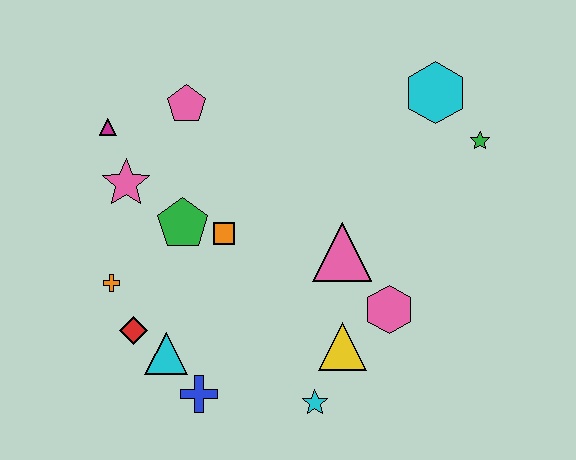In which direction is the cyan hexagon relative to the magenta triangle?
The cyan hexagon is to the right of the magenta triangle.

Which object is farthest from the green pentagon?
The green star is farthest from the green pentagon.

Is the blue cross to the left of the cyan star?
Yes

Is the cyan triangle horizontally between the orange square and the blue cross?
No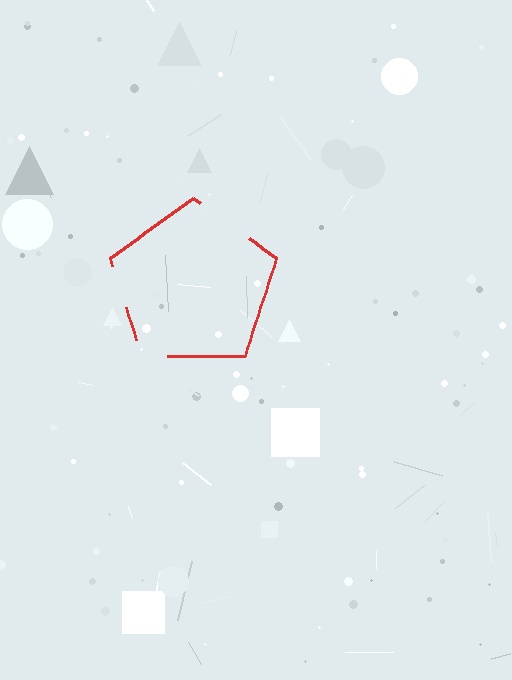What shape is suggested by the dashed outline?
The dashed outline suggests a pentagon.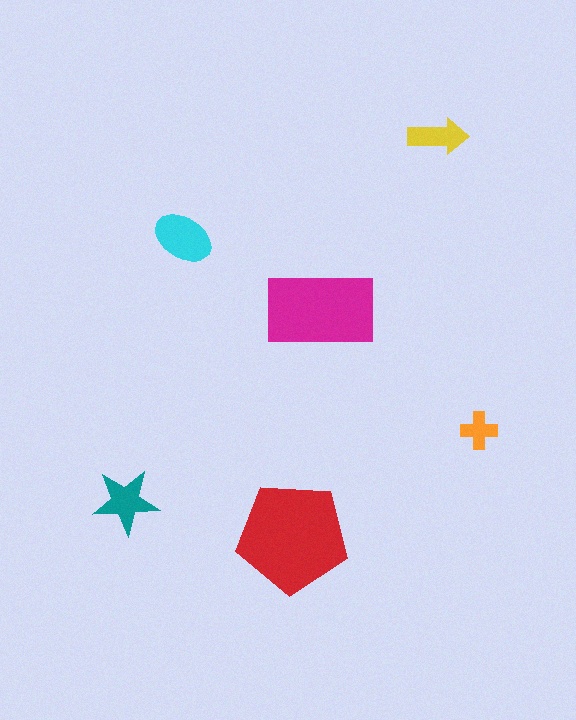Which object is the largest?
The red pentagon.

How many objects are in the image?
There are 6 objects in the image.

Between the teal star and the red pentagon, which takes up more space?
The red pentagon.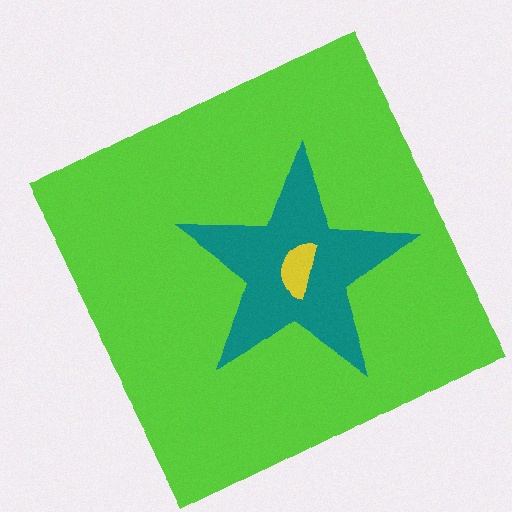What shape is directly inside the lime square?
The teal star.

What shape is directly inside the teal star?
The yellow semicircle.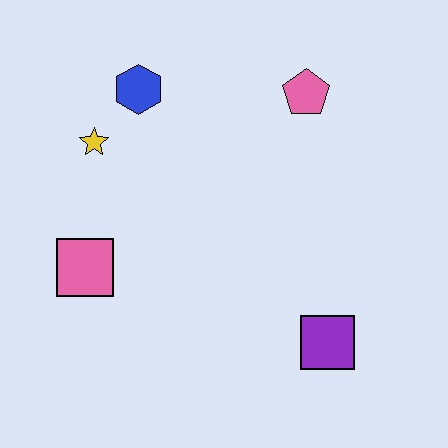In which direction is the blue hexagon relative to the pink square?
The blue hexagon is above the pink square.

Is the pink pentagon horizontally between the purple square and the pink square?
Yes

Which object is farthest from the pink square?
The pink pentagon is farthest from the pink square.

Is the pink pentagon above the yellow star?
Yes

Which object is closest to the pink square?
The yellow star is closest to the pink square.